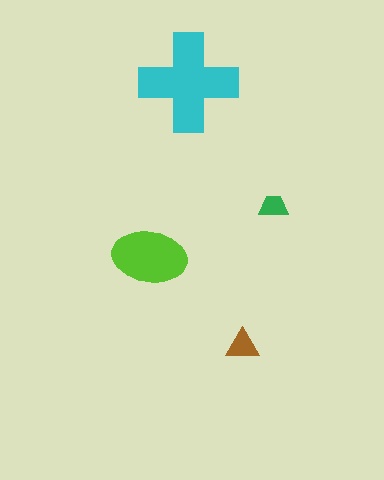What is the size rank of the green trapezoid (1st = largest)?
4th.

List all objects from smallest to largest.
The green trapezoid, the brown triangle, the lime ellipse, the cyan cross.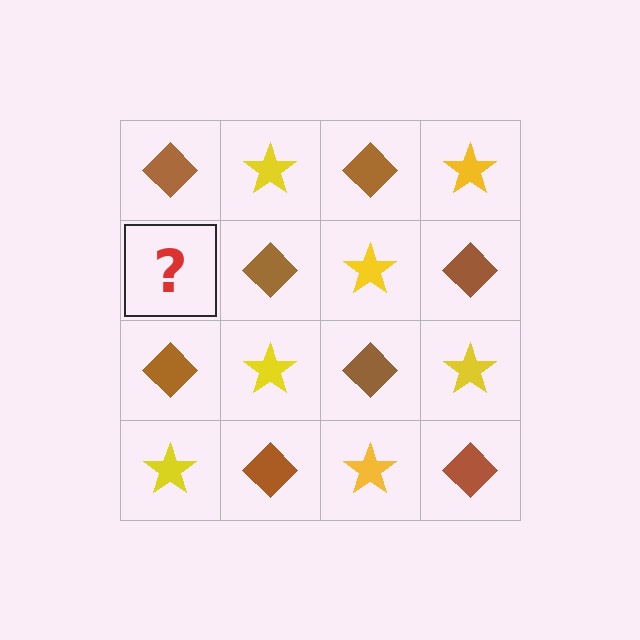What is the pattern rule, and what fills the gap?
The rule is that it alternates brown diamond and yellow star in a checkerboard pattern. The gap should be filled with a yellow star.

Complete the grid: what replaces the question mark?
The question mark should be replaced with a yellow star.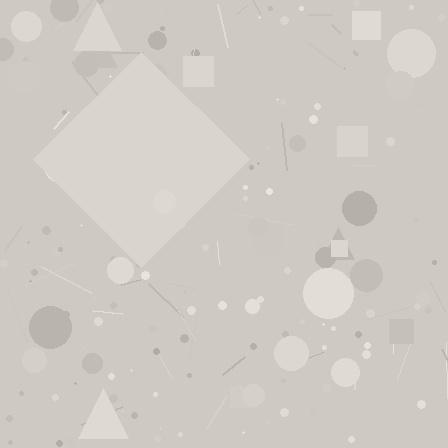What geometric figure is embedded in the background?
A diamond is embedded in the background.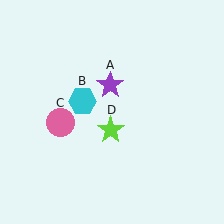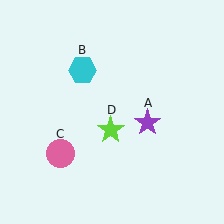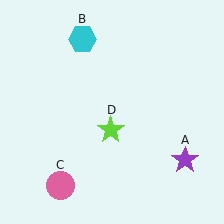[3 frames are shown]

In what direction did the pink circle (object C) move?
The pink circle (object C) moved down.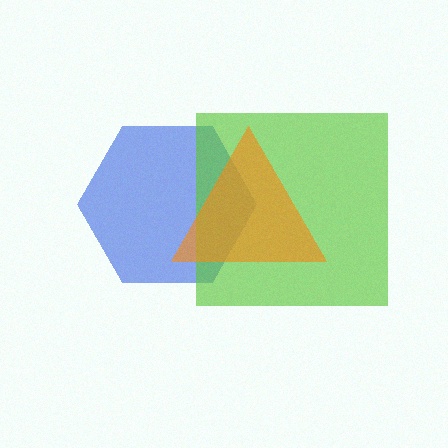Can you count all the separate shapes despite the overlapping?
Yes, there are 3 separate shapes.